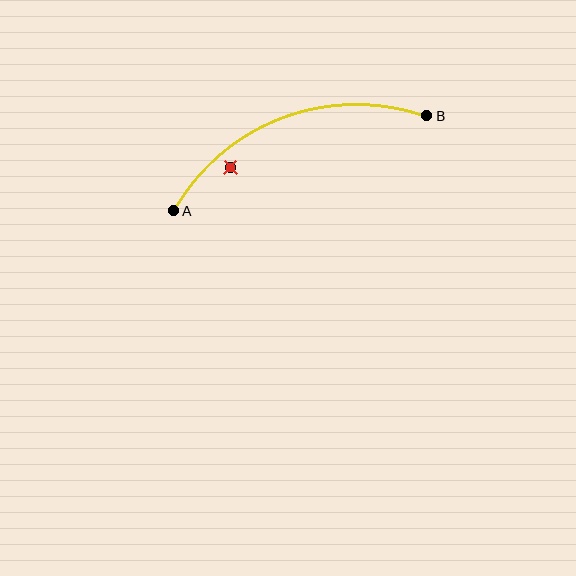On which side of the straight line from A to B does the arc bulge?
The arc bulges above the straight line connecting A and B.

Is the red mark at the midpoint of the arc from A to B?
No — the red mark does not lie on the arc at all. It sits slightly inside the curve.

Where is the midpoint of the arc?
The arc midpoint is the point on the curve farthest from the straight line joining A and B. It sits above that line.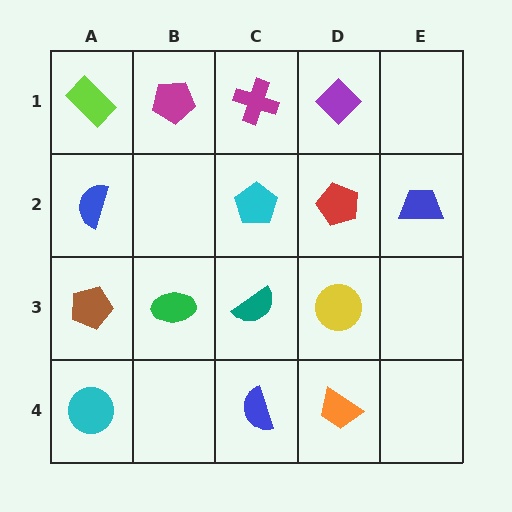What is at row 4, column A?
A cyan circle.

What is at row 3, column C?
A teal semicircle.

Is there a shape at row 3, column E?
No, that cell is empty.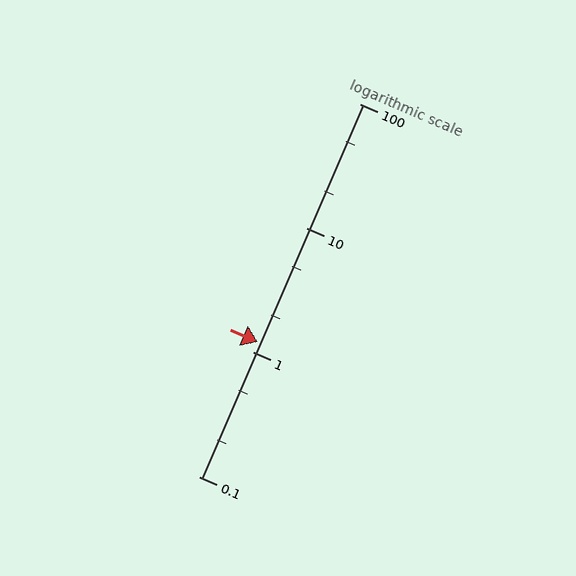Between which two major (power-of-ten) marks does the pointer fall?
The pointer is between 1 and 10.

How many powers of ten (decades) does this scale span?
The scale spans 3 decades, from 0.1 to 100.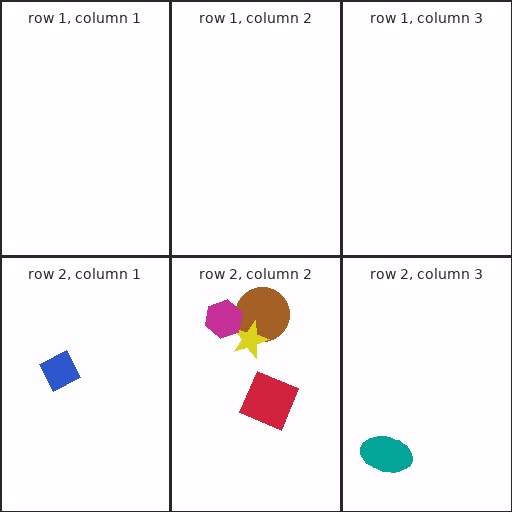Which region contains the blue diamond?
The row 2, column 1 region.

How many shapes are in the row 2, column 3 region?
1.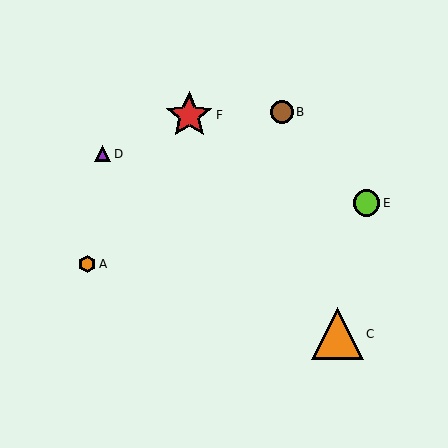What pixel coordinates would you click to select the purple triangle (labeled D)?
Click at (103, 154) to select the purple triangle D.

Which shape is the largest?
The orange triangle (labeled C) is the largest.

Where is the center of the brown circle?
The center of the brown circle is at (282, 112).